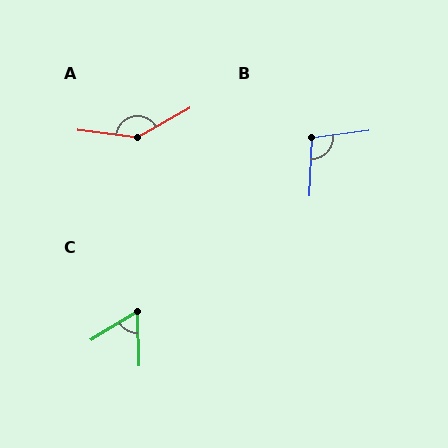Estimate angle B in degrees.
Approximately 100 degrees.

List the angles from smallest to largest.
C (60°), B (100°), A (144°).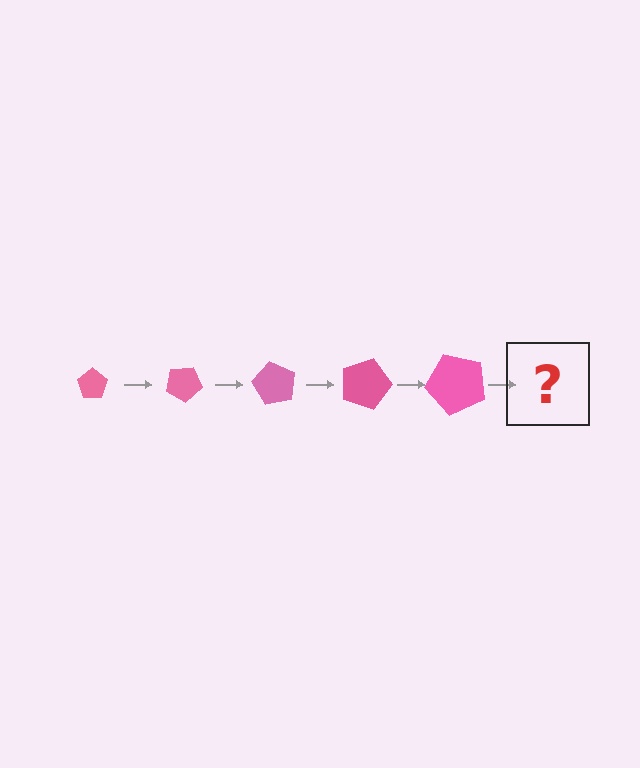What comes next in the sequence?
The next element should be a pentagon, larger than the previous one and rotated 150 degrees from the start.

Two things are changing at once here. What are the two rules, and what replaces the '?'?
The two rules are that the pentagon grows larger each step and it rotates 30 degrees each step. The '?' should be a pentagon, larger than the previous one and rotated 150 degrees from the start.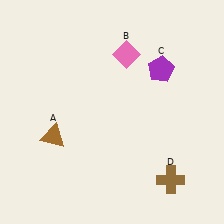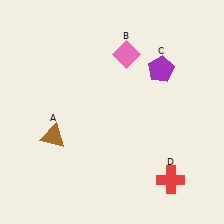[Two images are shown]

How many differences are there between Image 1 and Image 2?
There is 1 difference between the two images.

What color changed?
The cross (D) changed from brown in Image 1 to red in Image 2.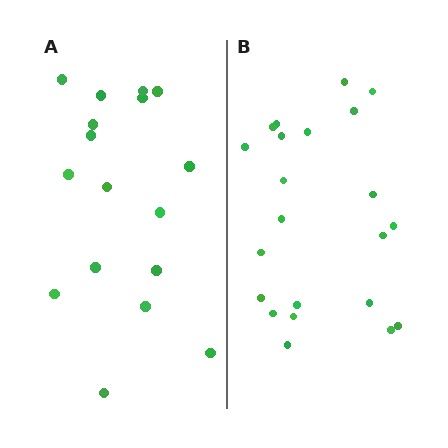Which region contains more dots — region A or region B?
Region B (the right region) has more dots.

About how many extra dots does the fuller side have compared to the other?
Region B has about 5 more dots than region A.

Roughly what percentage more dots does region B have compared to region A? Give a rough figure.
About 30% more.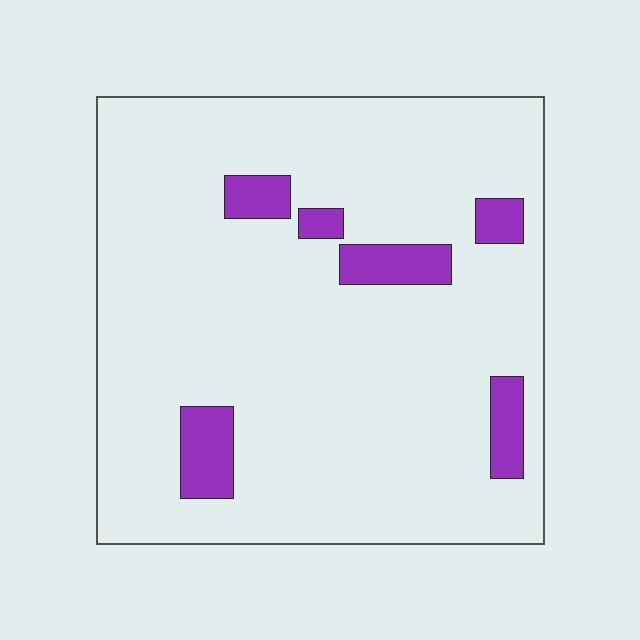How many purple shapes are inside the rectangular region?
6.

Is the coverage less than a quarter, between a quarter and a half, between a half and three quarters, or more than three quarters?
Less than a quarter.